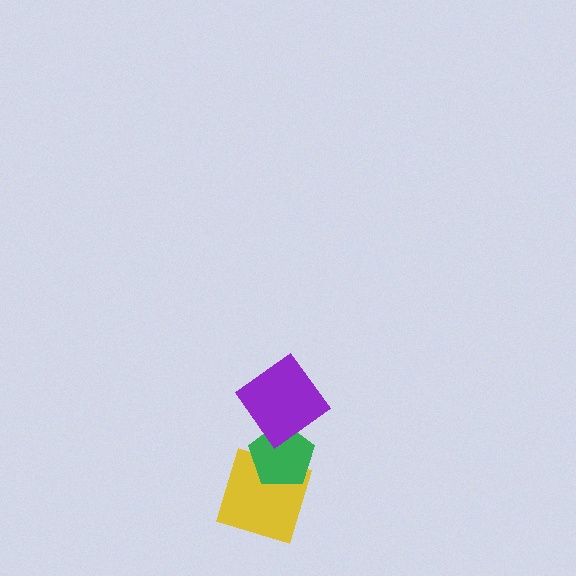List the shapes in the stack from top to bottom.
From top to bottom: the purple diamond, the green pentagon, the yellow square.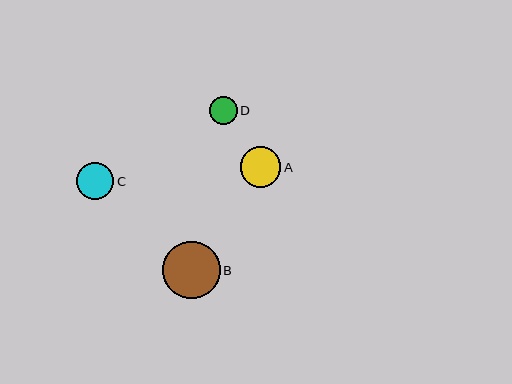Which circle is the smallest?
Circle D is the smallest with a size of approximately 28 pixels.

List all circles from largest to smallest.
From largest to smallest: B, A, C, D.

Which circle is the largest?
Circle B is the largest with a size of approximately 57 pixels.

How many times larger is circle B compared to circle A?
Circle B is approximately 1.4 times the size of circle A.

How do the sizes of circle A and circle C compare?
Circle A and circle C are approximately the same size.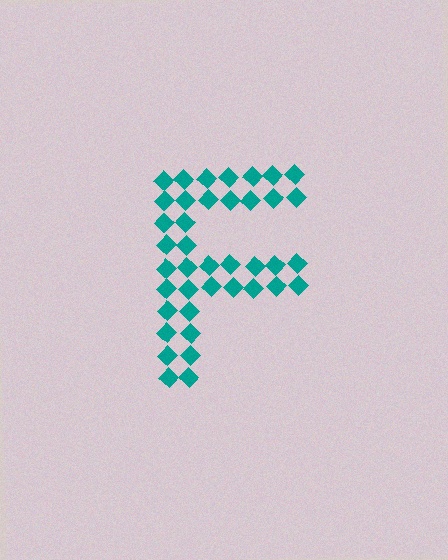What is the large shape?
The large shape is the letter F.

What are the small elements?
The small elements are diamonds.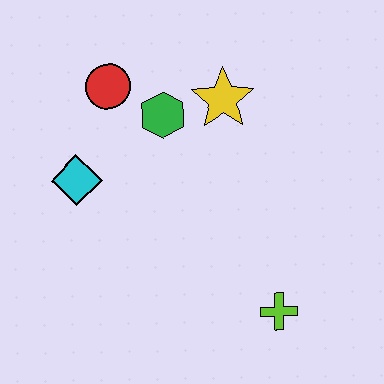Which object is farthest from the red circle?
The lime cross is farthest from the red circle.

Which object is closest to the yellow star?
The green hexagon is closest to the yellow star.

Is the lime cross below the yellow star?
Yes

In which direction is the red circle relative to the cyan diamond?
The red circle is above the cyan diamond.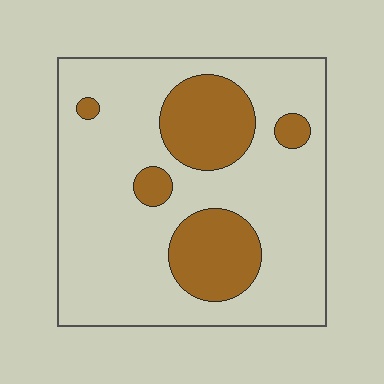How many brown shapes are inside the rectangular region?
5.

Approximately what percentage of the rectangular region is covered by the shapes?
Approximately 25%.